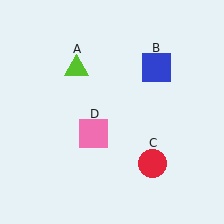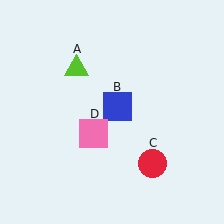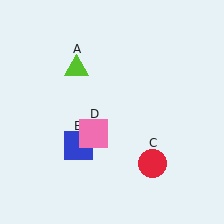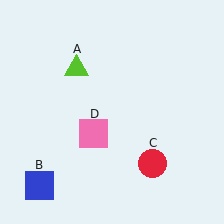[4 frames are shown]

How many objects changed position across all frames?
1 object changed position: blue square (object B).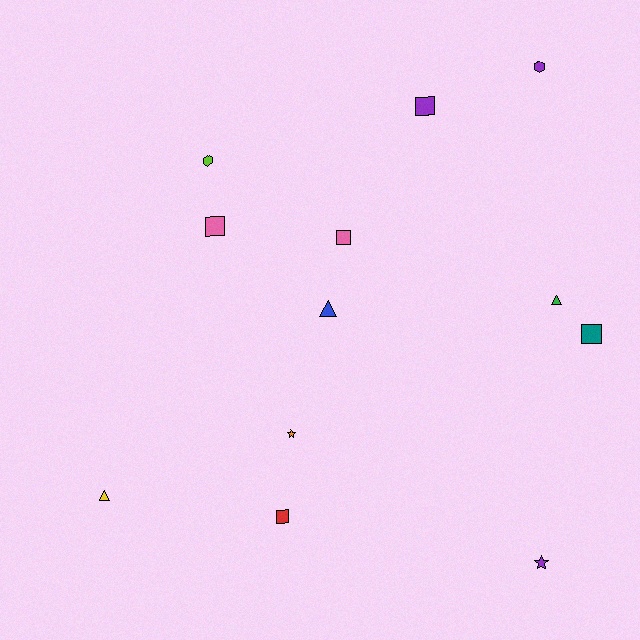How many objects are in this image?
There are 12 objects.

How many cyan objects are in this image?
There are no cyan objects.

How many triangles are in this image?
There are 3 triangles.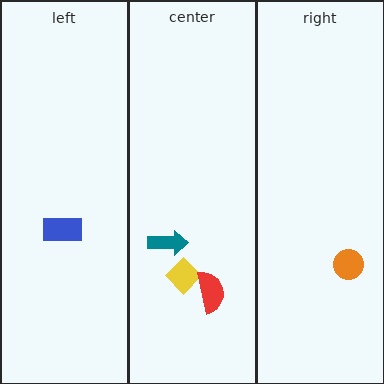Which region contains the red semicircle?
The center region.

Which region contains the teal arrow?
The center region.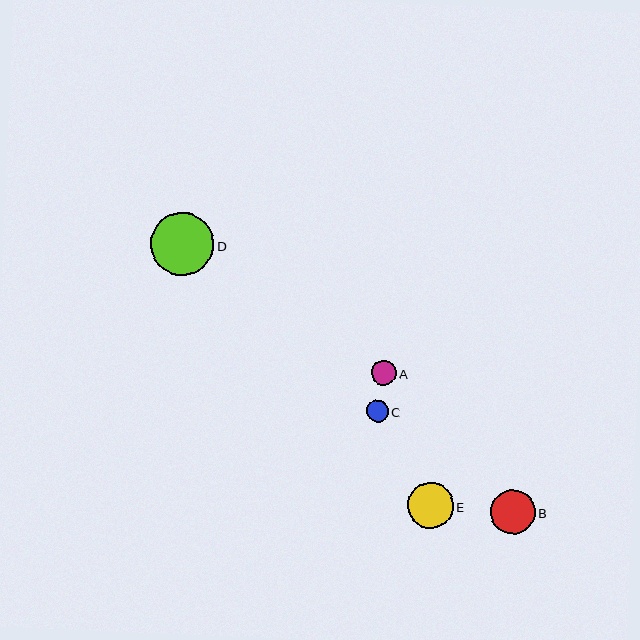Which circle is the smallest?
Circle C is the smallest with a size of approximately 22 pixels.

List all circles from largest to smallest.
From largest to smallest: D, E, B, A, C.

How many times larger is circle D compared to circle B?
Circle D is approximately 1.4 times the size of circle B.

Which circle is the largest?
Circle D is the largest with a size of approximately 63 pixels.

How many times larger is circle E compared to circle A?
Circle E is approximately 1.9 times the size of circle A.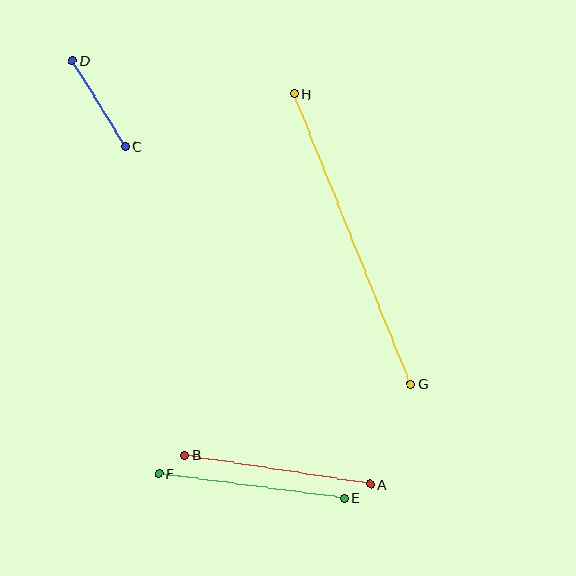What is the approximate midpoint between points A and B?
The midpoint is at approximately (278, 470) pixels.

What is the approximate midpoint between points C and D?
The midpoint is at approximately (99, 103) pixels.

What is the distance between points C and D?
The distance is approximately 101 pixels.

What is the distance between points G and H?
The distance is approximately 313 pixels.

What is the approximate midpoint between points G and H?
The midpoint is at approximately (353, 239) pixels.